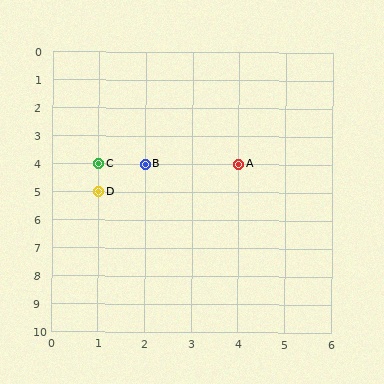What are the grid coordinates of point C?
Point C is at grid coordinates (1, 4).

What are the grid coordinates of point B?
Point B is at grid coordinates (2, 4).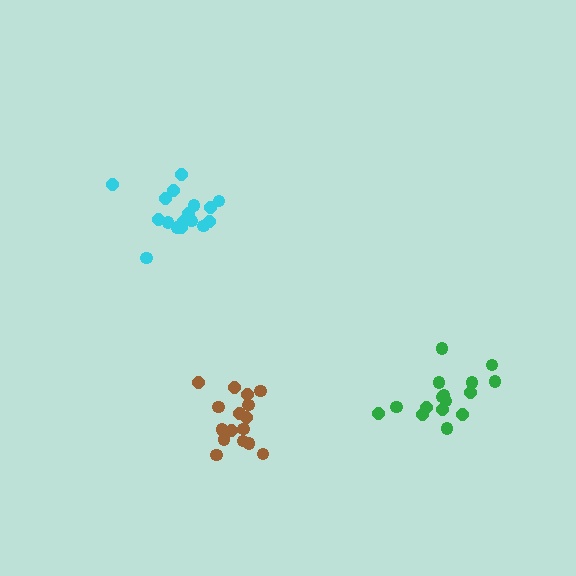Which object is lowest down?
The brown cluster is bottommost.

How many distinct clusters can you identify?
There are 3 distinct clusters.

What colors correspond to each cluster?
The clusters are colored: cyan, green, brown.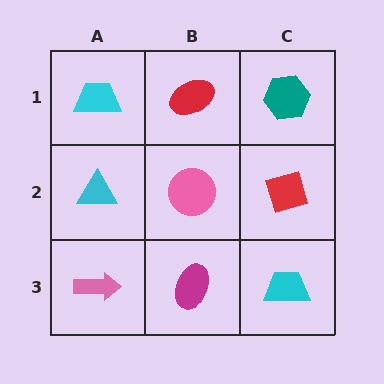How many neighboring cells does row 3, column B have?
3.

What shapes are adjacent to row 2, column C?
A teal hexagon (row 1, column C), a cyan trapezoid (row 3, column C), a pink circle (row 2, column B).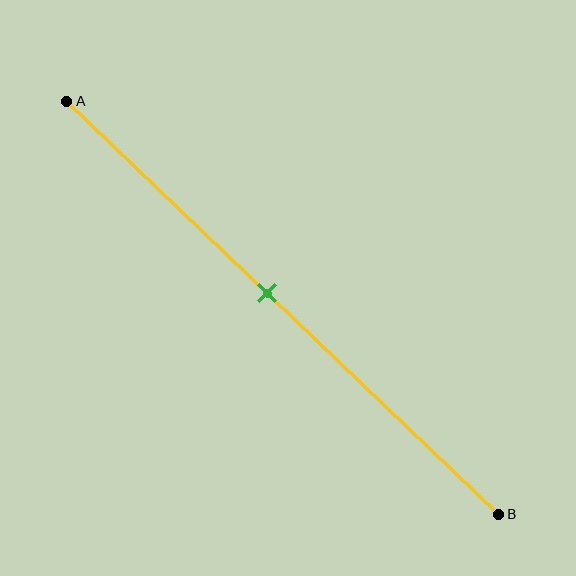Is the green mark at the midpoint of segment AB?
No, the mark is at about 45% from A, not at the 50% midpoint.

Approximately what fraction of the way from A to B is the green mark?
The green mark is approximately 45% of the way from A to B.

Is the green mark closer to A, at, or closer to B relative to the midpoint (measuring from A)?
The green mark is closer to point A than the midpoint of segment AB.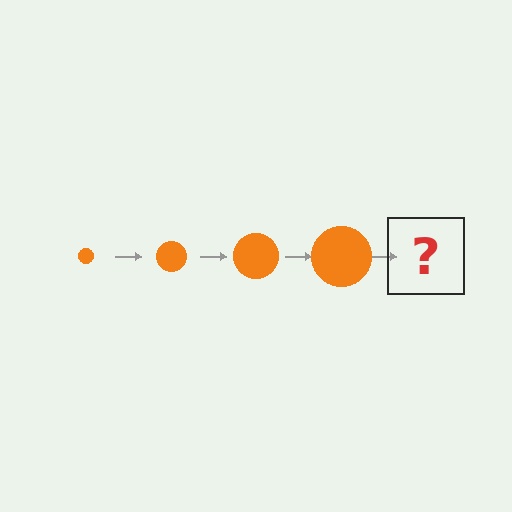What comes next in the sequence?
The next element should be an orange circle, larger than the previous one.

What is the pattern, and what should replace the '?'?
The pattern is that the circle gets progressively larger each step. The '?' should be an orange circle, larger than the previous one.